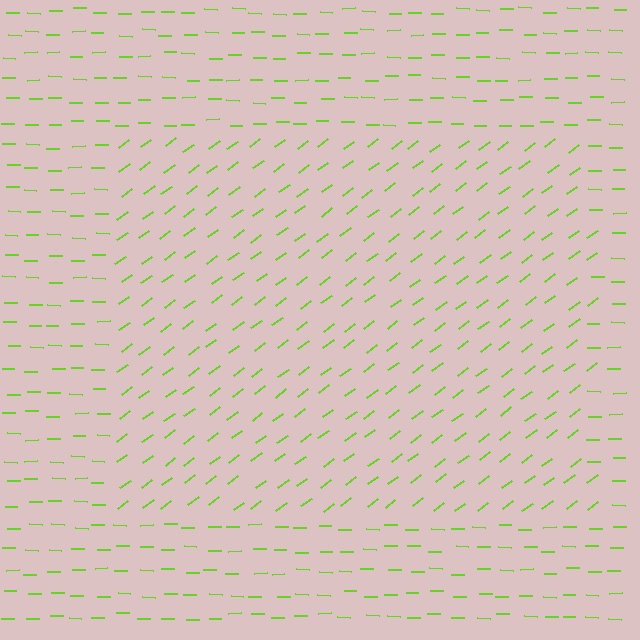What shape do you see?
I see a rectangle.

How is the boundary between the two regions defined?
The boundary is defined purely by a change in line orientation (approximately 37 degrees difference). All lines are the same color and thickness.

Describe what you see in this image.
The image is filled with small lime line segments. A rectangle region in the image has lines oriented differently from the surrounding lines, creating a visible texture boundary.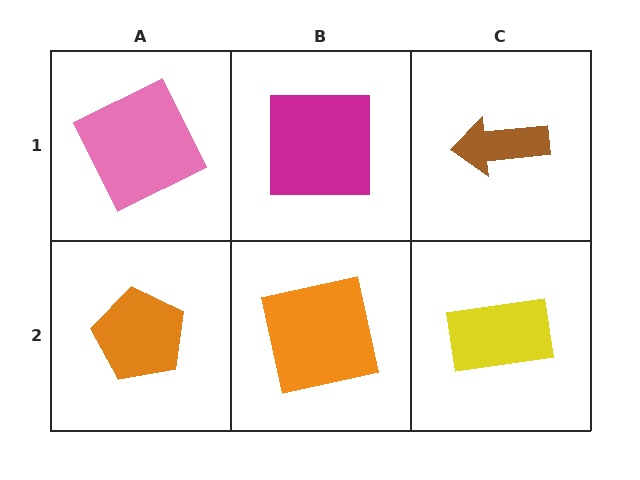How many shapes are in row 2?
3 shapes.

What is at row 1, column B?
A magenta square.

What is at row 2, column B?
An orange square.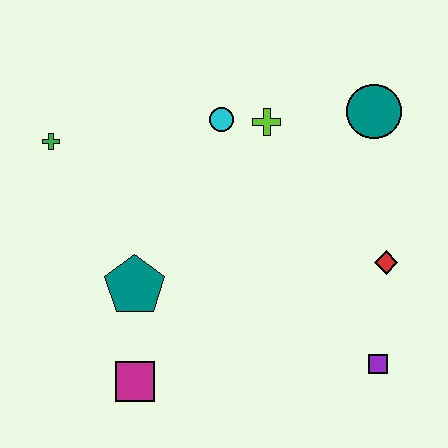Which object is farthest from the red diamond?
The green cross is farthest from the red diamond.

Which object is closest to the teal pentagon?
The magenta square is closest to the teal pentagon.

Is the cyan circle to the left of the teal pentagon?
No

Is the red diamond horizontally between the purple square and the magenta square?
No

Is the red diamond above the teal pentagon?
Yes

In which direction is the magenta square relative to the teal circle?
The magenta square is below the teal circle.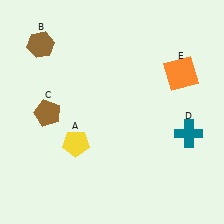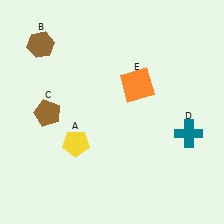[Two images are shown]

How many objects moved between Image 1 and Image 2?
1 object moved between the two images.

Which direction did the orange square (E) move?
The orange square (E) moved left.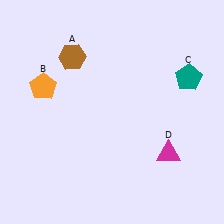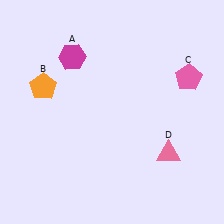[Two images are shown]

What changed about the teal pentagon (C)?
In Image 1, C is teal. In Image 2, it changed to pink.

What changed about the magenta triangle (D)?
In Image 1, D is magenta. In Image 2, it changed to pink.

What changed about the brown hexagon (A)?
In Image 1, A is brown. In Image 2, it changed to magenta.